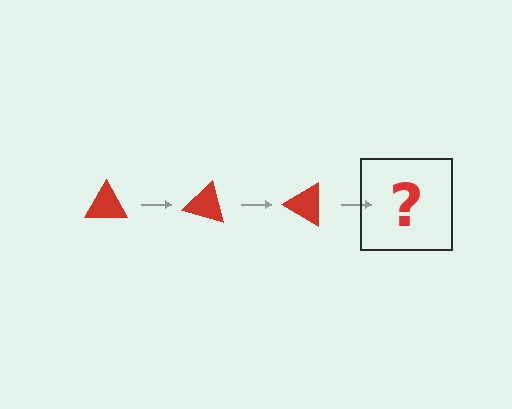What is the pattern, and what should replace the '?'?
The pattern is that the triangle rotates 15 degrees each step. The '?' should be a red triangle rotated 45 degrees.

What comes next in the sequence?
The next element should be a red triangle rotated 45 degrees.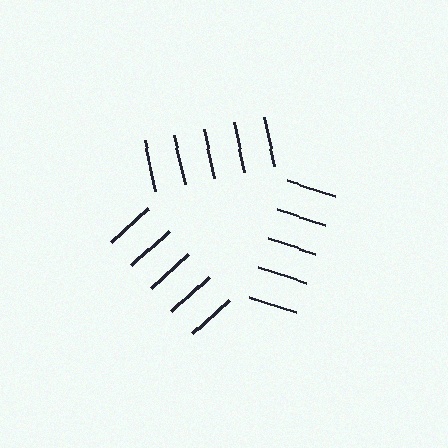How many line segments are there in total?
15 — 5 along each of the 3 edges.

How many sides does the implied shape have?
3 sides — the line-ends trace a triangle.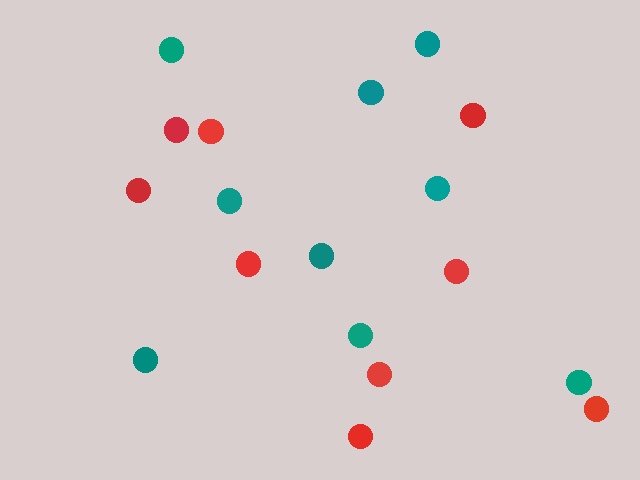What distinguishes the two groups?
There are 2 groups: one group of red circles (9) and one group of teal circles (9).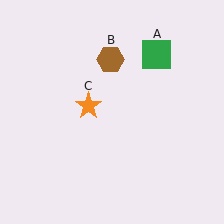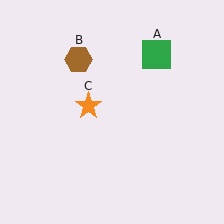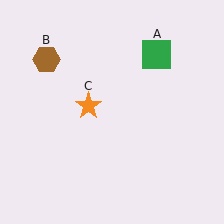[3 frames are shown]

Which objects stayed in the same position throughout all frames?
Green square (object A) and orange star (object C) remained stationary.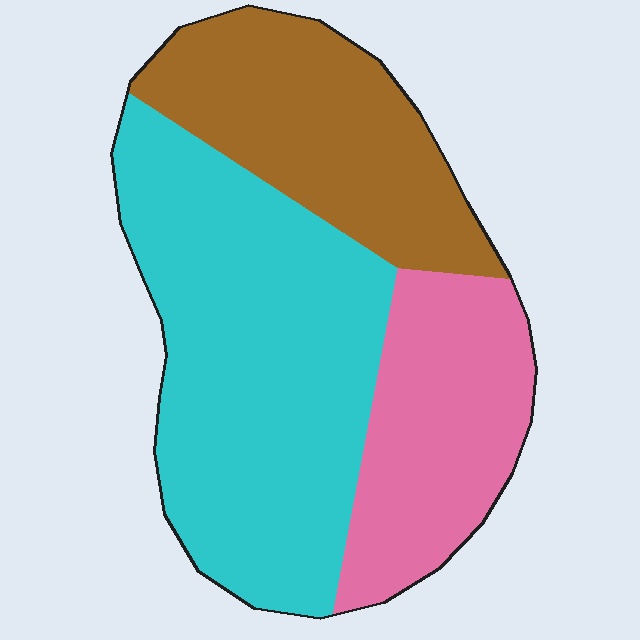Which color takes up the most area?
Cyan, at roughly 50%.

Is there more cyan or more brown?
Cyan.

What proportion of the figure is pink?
Pink covers about 25% of the figure.